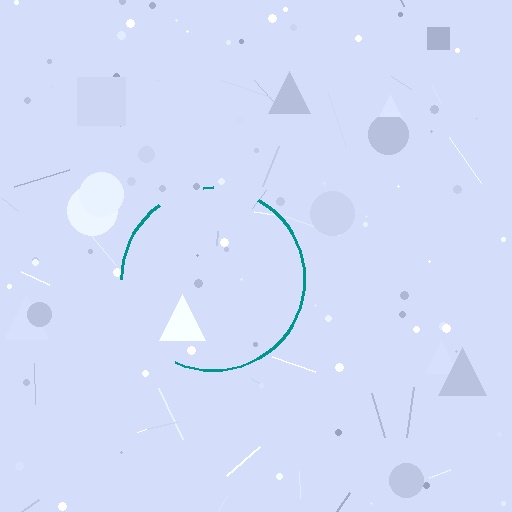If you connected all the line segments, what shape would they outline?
They would outline a circle.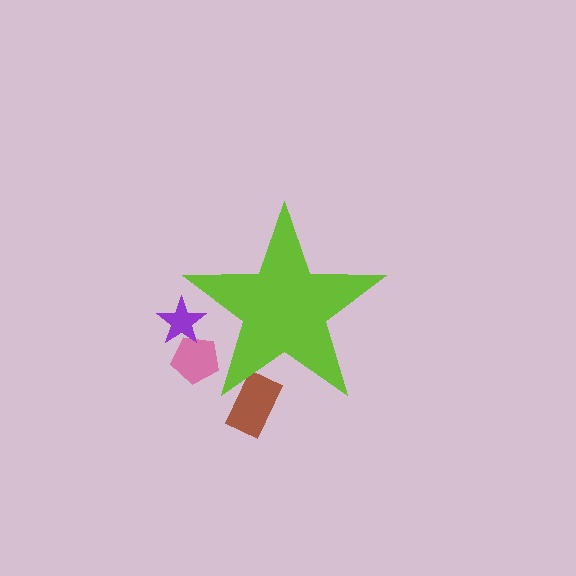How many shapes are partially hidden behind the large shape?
3 shapes are partially hidden.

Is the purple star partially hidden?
Yes, the purple star is partially hidden behind the lime star.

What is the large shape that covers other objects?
A lime star.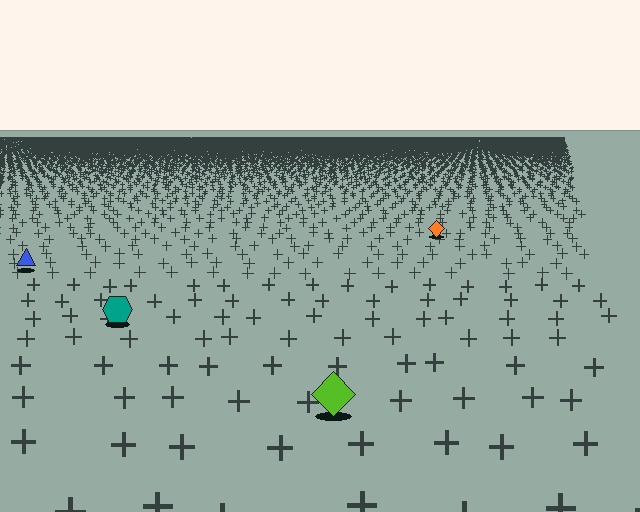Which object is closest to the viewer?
The lime diamond is closest. The texture marks near it are larger and more spread out.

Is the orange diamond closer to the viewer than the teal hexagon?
No. The teal hexagon is closer — you can tell from the texture gradient: the ground texture is coarser near it.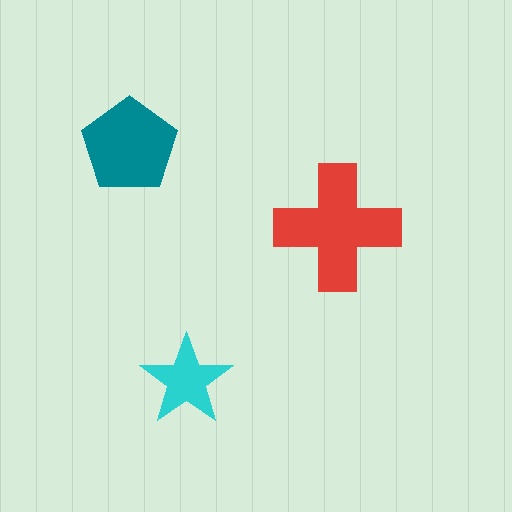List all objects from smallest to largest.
The cyan star, the teal pentagon, the red cross.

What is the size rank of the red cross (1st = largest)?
1st.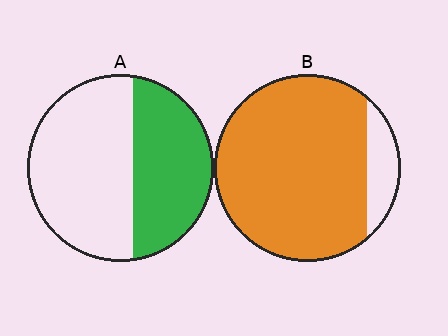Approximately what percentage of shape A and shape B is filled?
A is approximately 40% and B is approximately 90%.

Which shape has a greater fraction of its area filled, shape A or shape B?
Shape B.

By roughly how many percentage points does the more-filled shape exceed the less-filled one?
By roughly 45 percentage points (B over A).